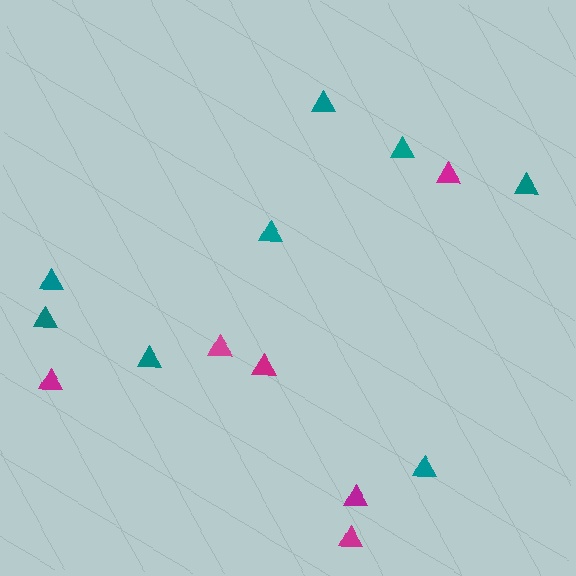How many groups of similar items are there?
There are 2 groups: one group of teal triangles (8) and one group of magenta triangles (6).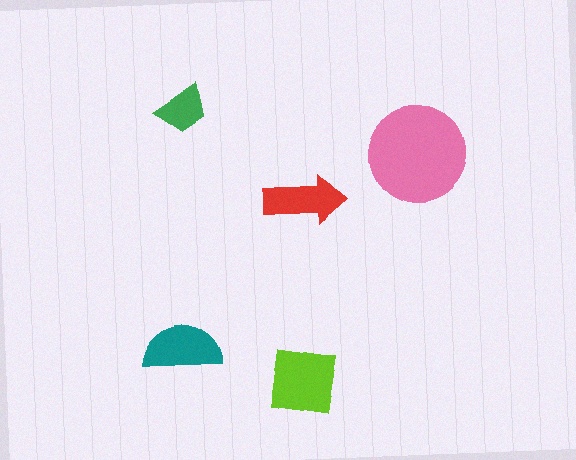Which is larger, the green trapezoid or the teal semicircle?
The teal semicircle.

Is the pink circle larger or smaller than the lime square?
Larger.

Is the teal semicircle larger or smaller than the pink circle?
Smaller.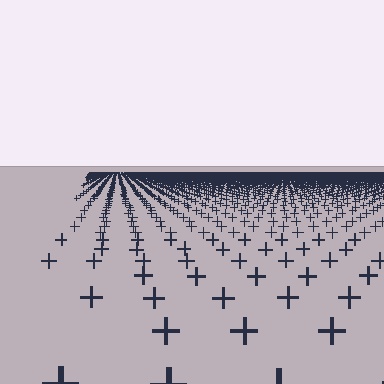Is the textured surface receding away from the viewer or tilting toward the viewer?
The surface is receding away from the viewer. Texture elements get smaller and denser toward the top.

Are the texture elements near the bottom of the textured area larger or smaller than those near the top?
Larger. Near the bottom, elements are closer to the viewer and appear at a bigger on-screen size.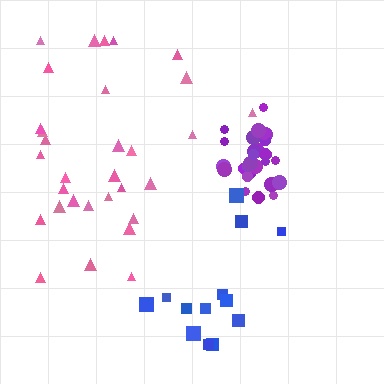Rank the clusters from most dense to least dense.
purple, blue, pink.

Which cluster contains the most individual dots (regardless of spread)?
Pink (31).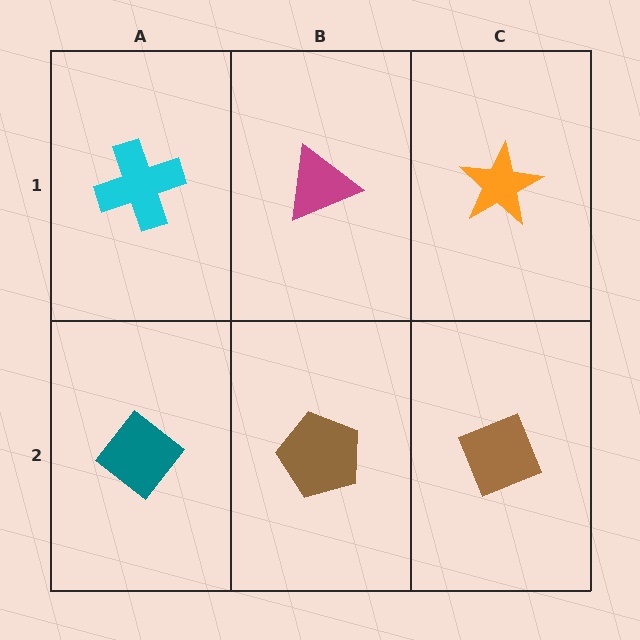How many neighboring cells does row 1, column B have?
3.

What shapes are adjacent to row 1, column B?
A brown pentagon (row 2, column B), a cyan cross (row 1, column A), an orange star (row 1, column C).